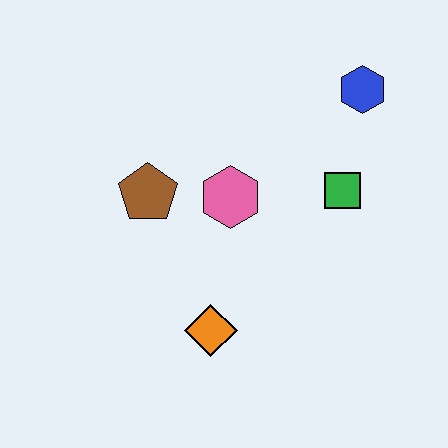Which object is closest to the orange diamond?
The pink hexagon is closest to the orange diamond.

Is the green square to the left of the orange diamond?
No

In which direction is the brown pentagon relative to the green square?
The brown pentagon is to the left of the green square.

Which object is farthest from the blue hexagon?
The orange diamond is farthest from the blue hexagon.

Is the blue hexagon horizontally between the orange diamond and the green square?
No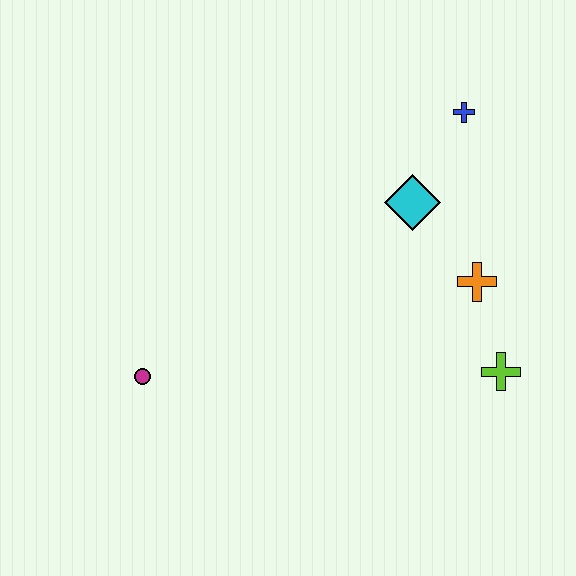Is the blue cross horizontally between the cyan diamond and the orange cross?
Yes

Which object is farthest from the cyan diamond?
The magenta circle is farthest from the cyan diamond.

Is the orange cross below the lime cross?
No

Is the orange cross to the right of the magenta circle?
Yes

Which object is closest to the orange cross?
The lime cross is closest to the orange cross.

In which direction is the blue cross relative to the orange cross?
The blue cross is above the orange cross.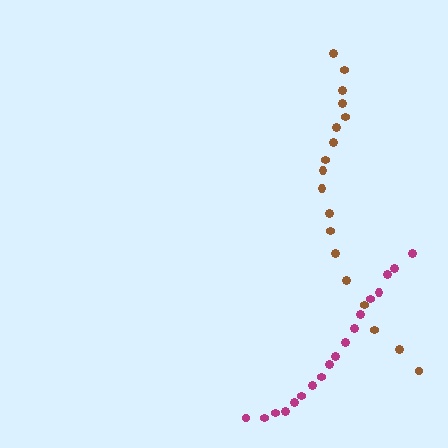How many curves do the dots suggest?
There are 2 distinct paths.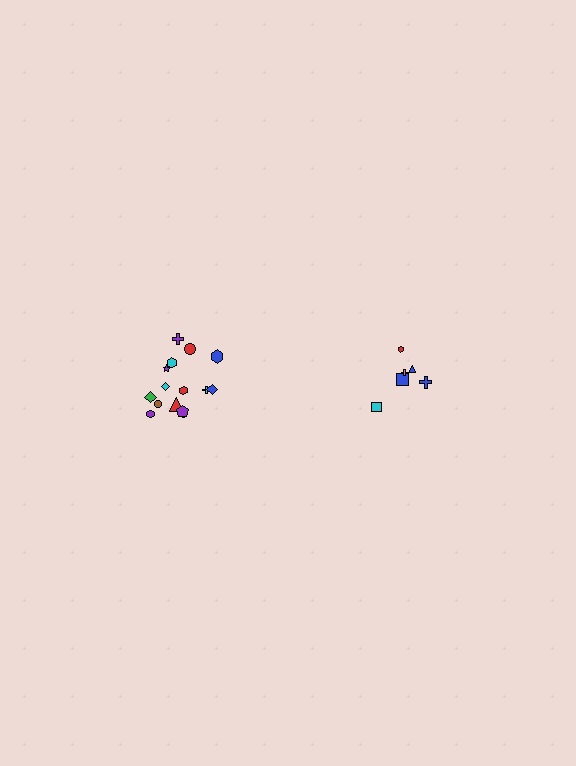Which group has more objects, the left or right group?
The left group.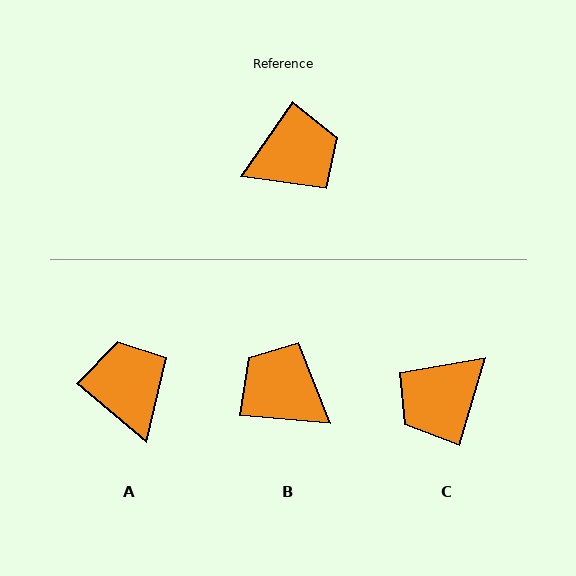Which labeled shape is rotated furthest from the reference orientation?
C, about 162 degrees away.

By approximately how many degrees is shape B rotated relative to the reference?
Approximately 120 degrees counter-clockwise.